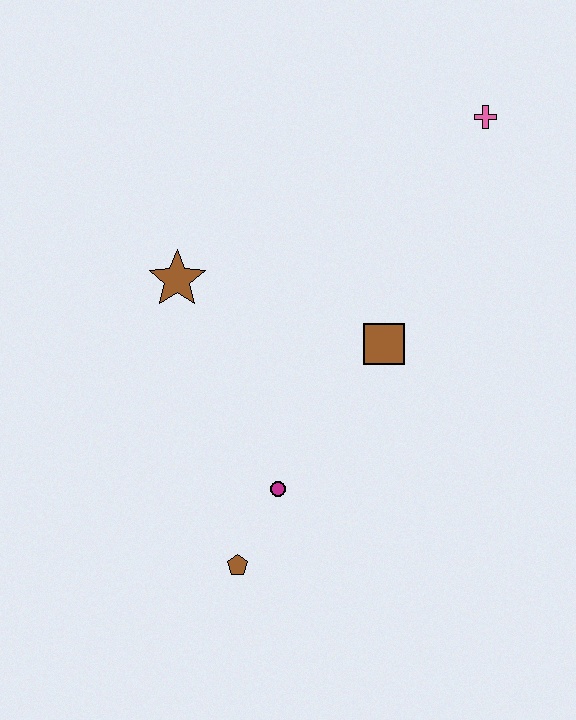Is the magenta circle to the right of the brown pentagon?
Yes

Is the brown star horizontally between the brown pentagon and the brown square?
No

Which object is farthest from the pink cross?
The brown pentagon is farthest from the pink cross.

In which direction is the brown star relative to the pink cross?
The brown star is to the left of the pink cross.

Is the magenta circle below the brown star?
Yes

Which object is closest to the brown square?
The magenta circle is closest to the brown square.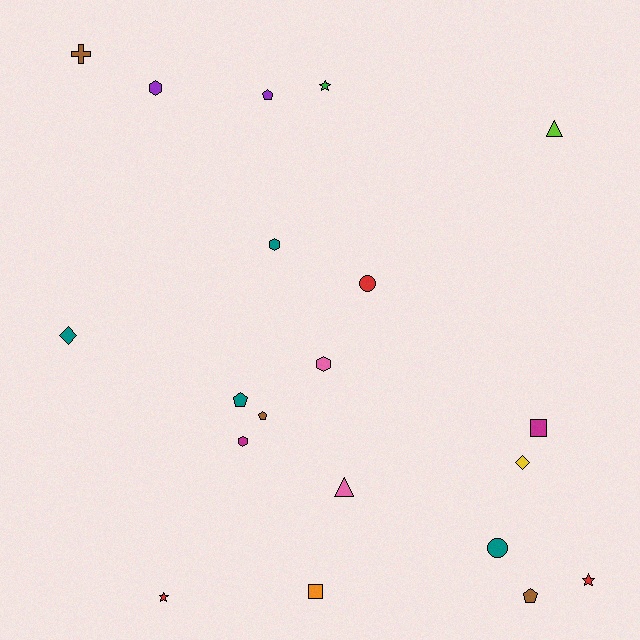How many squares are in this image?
There are 2 squares.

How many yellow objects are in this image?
There is 1 yellow object.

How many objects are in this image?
There are 20 objects.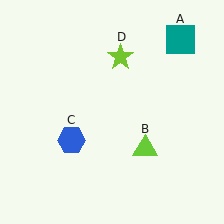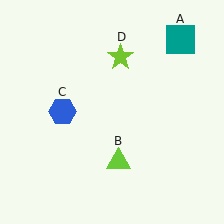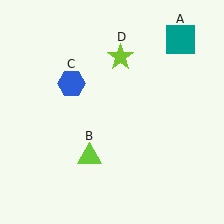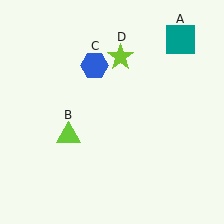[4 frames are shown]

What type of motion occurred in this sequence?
The lime triangle (object B), blue hexagon (object C) rotated clockwise around the center of the scene.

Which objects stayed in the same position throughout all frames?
Teal square (object A) and lime star (object D) remained stationary.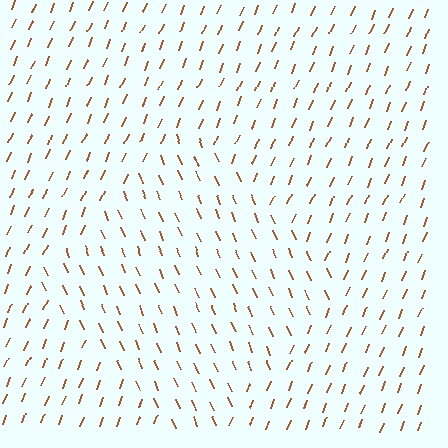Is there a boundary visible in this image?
Yes, there is a texture boundary formed by a change in line orientation.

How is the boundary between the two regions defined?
The boundary is defined purely by a change in line orientation (approximately 45 degrees difference). All lines are the same color and thickness.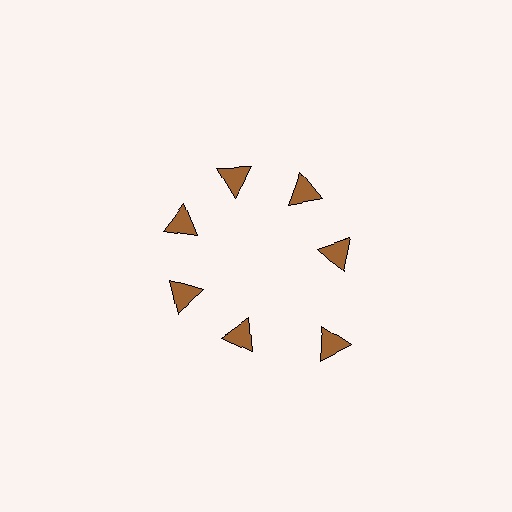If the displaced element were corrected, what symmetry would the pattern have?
It would have 7-fold rotational symmetry — the pattern would map onto itself every 51 degrees.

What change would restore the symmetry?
The symmetry would be restored by moving it inward, back onto the ring so that all 7 triangles sit at equal angles and equal distance from the center.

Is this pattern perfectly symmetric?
No. The 7 brown triangles are arranged in a ring, but one element near the 5 o'clock position is pushed outward from the center, breaking the 7-fold rotational symmetry.